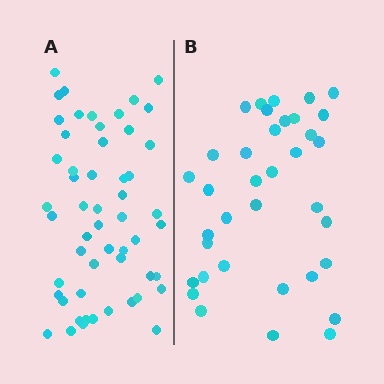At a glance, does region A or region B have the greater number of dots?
Region A (the left region) has more dots.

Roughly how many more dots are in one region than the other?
Region A has approximately 20 more dots than region B.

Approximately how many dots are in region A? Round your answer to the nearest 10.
About 50 dots. (The exact count is 54, which rounds to 50.)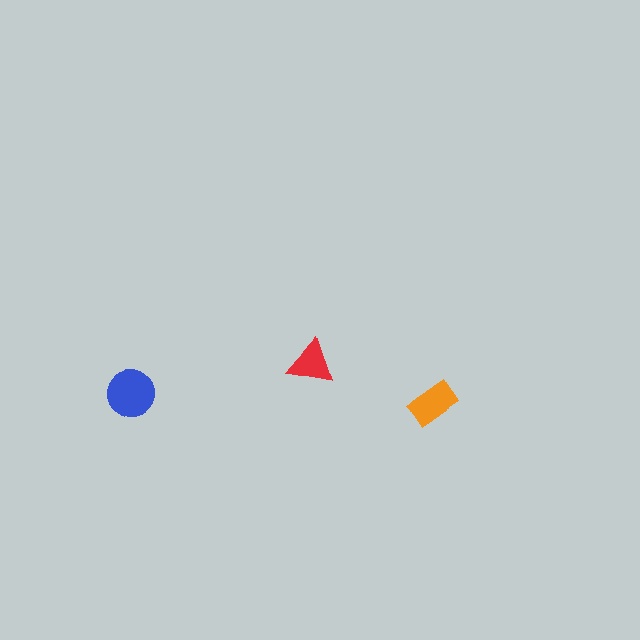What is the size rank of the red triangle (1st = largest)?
3rd.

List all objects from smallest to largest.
The red triangle, the orange rectangle, the blue circle.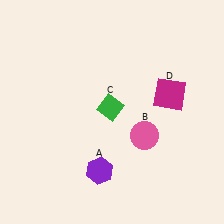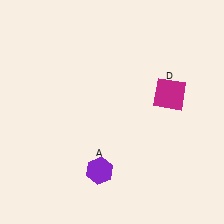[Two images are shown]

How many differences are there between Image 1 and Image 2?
There are 2 differences between the two images.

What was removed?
The green diamond (C), the pink circle (B) were removed in Image 2.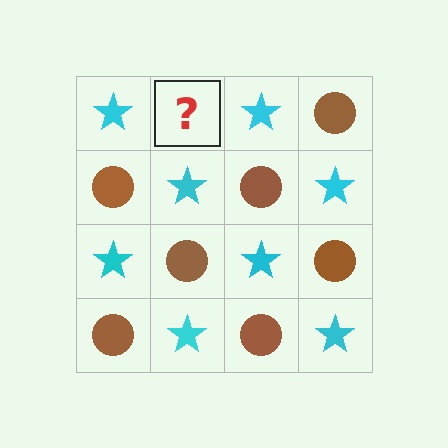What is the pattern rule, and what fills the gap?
The rule is that it alternates cyan star and brown circle in a checkerboard pattern. The gap should be filled with a brown circle.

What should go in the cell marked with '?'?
The missing cell should contain a brown circle.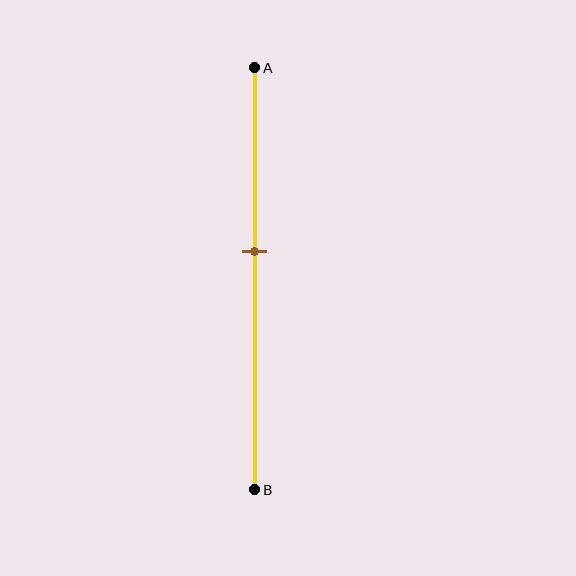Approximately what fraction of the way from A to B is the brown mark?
The brown mark is approximately 45% of the way from A to B.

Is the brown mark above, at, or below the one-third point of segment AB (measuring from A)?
The brown mark is below the one-third point of segment AB.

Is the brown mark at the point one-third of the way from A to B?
No, the mark is at about 45% from A, not at the 33% one-third point.